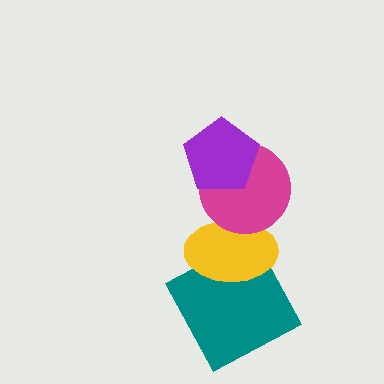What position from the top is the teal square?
The teal square is 4th from the top.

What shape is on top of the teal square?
The yellow ellipse is on top of the teal square.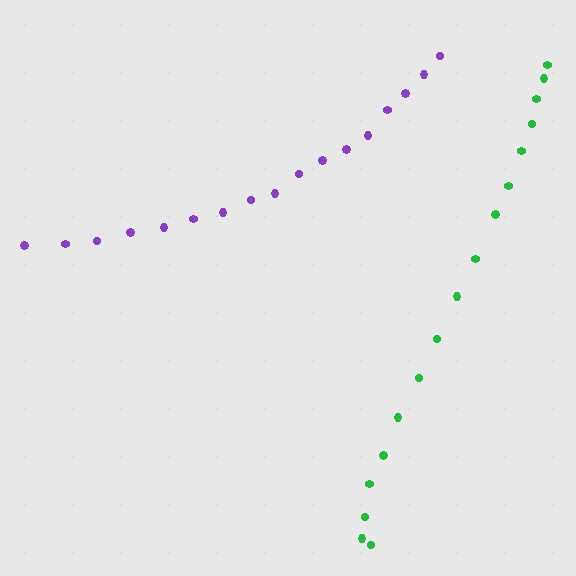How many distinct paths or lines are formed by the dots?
There are 2 distinct paths.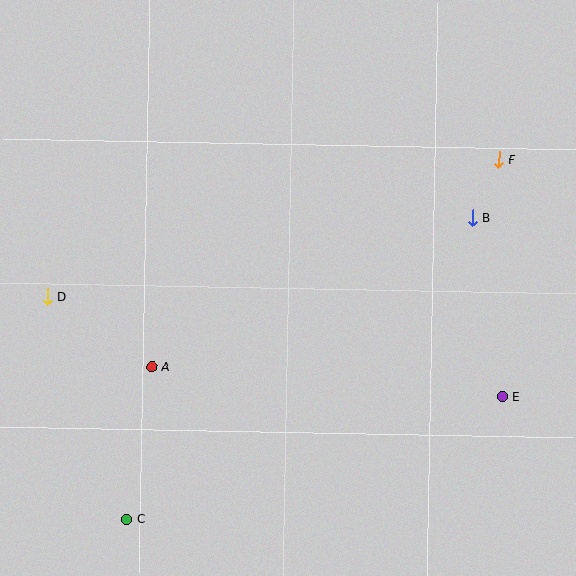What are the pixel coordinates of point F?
Point F is at (499, 160).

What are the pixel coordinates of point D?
Point D is at (47, 297).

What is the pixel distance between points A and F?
The distance between A and F is 404 pixels.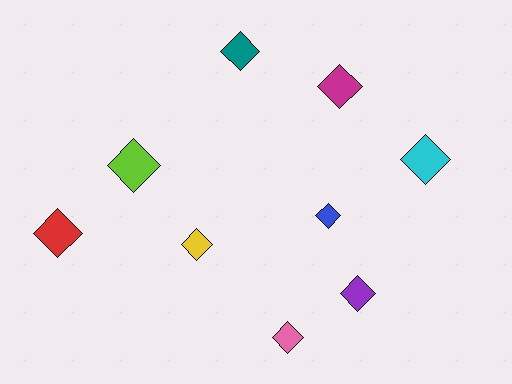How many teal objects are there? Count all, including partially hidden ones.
There is 1 teal object.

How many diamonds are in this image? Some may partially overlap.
There are 9 diamonds.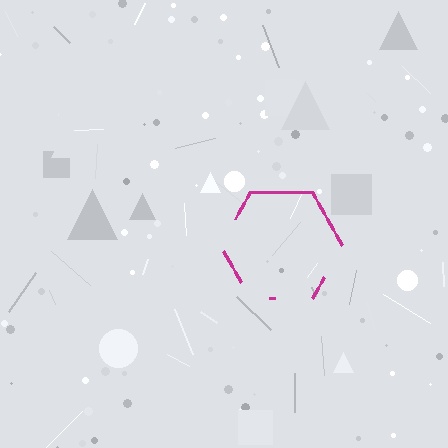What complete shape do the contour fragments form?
The contour fragments form a hexagon.